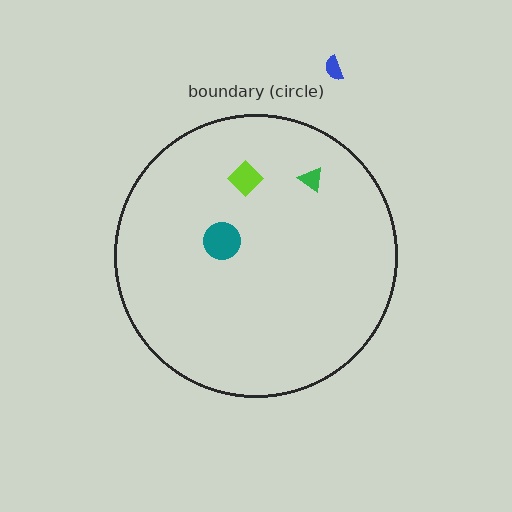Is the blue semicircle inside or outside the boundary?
Outside.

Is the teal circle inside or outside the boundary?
Inside.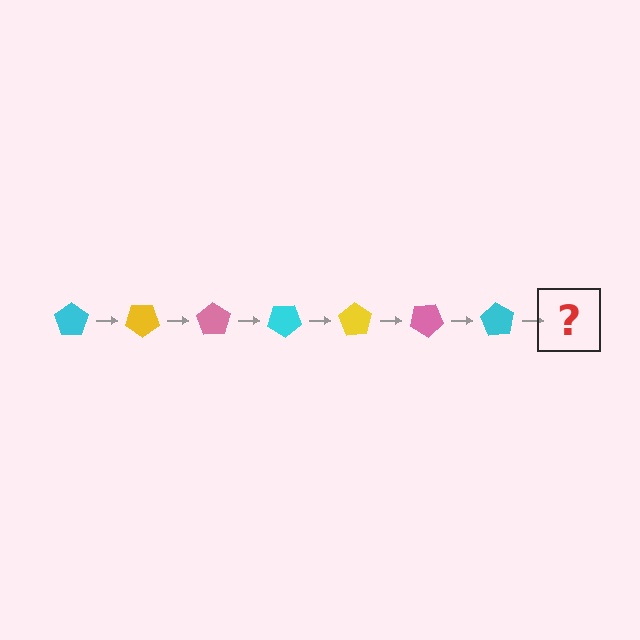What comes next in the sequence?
The next element should be a yellow pentagon, rotated 245 degrees from the start.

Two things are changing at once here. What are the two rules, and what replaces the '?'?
The two rules are that it rotates 35 degrees each step and the color cycles through cyan, yellow, and pink. The '?' should be a yellow pentagon, rotated 245 degrees from the start.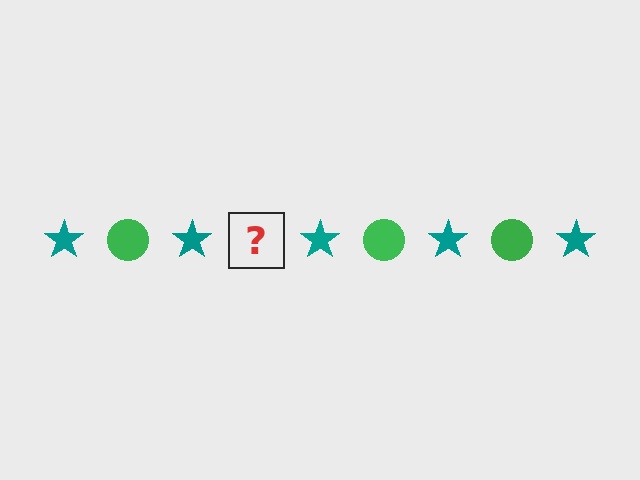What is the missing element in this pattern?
The missing element is a green circle.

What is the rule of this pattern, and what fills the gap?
The rule is that the pattern alternates between teal star and green circle. The gap should be filled with a green circle.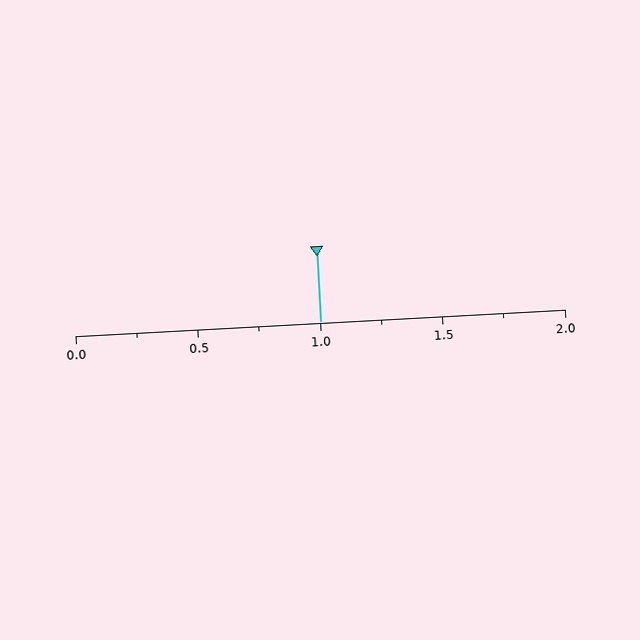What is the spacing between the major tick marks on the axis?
The major ticks are spaced 0.5 apart.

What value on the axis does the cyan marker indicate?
The marker indicates approximately 1.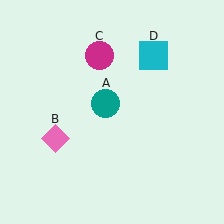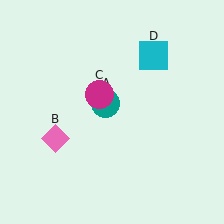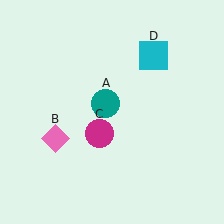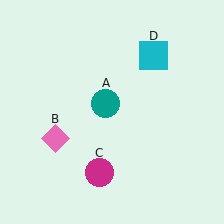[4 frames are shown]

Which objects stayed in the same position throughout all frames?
Teal circle (object A) and pink diamond (object B) and cyan square (object D) remained stationary.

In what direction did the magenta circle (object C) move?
The magenta circle (object C) moved down.